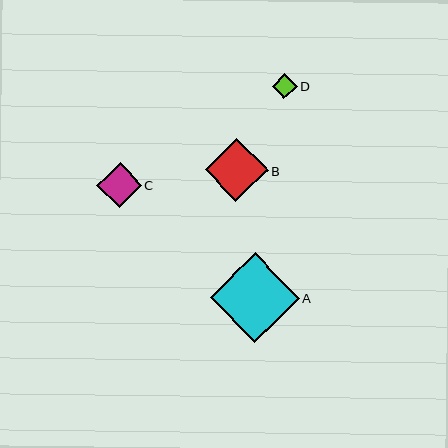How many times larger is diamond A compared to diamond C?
Diamond A is approximately 2.0 times the size of diamond C.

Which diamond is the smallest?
Diamond D is the smallest with a size of approximately 25 pixels.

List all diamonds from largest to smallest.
From largest to smallest: A, B, C, D.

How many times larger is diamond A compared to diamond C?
Diamond A is approximately 2.0 times the size of diamond C.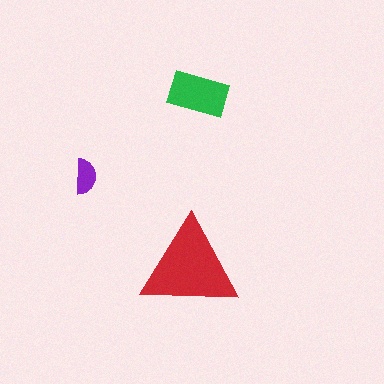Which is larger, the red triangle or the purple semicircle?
The red triangle.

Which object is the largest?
The red triangle.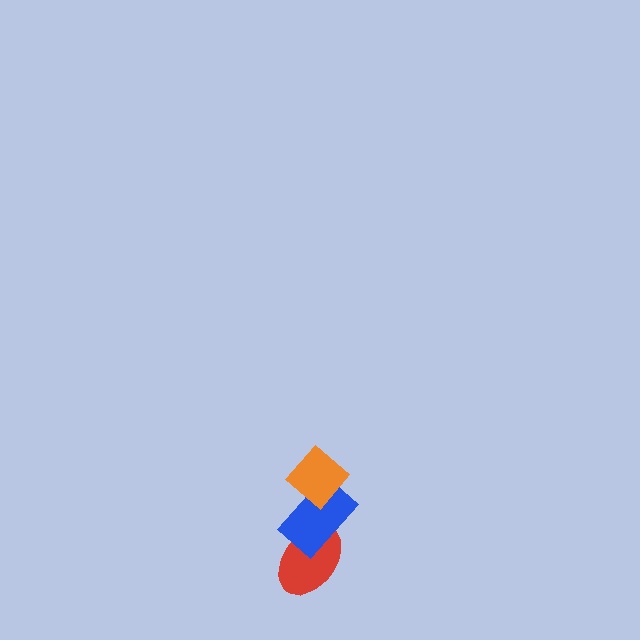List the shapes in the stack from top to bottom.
From top to bottom: the orange diamond, the blue rectangle, the red ellipse.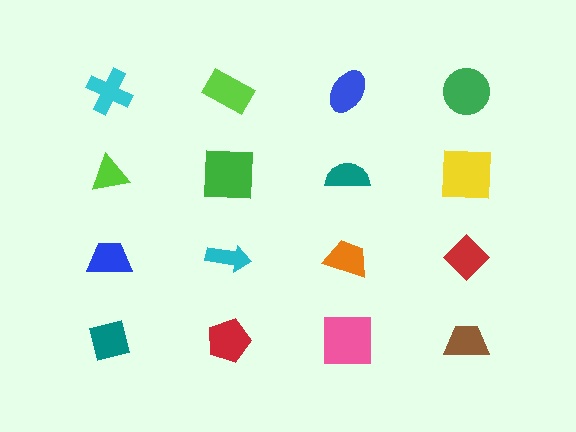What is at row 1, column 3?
A blue ellipse.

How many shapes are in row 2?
4 shapes.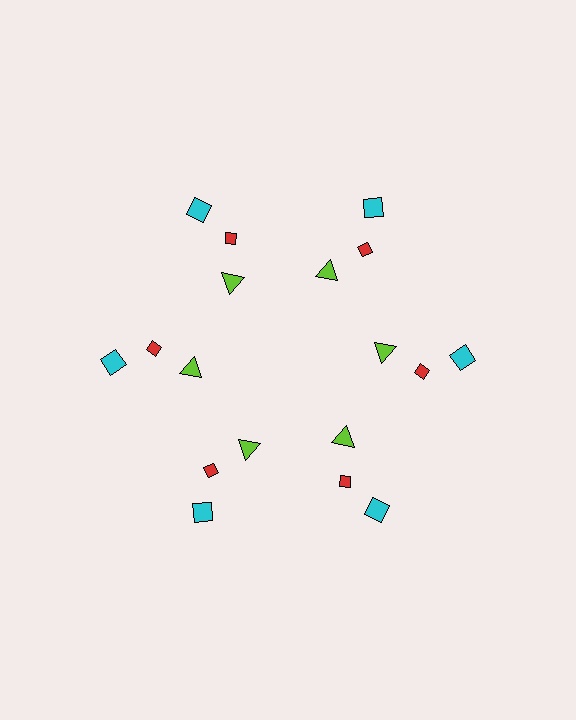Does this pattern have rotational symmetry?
Yes, this pattern has 6-fold rotational symmetry. It looks the same after rotating 60 degrees around the center.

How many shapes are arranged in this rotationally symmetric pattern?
There are 18 shapes, arranged in 6 groups of 3.